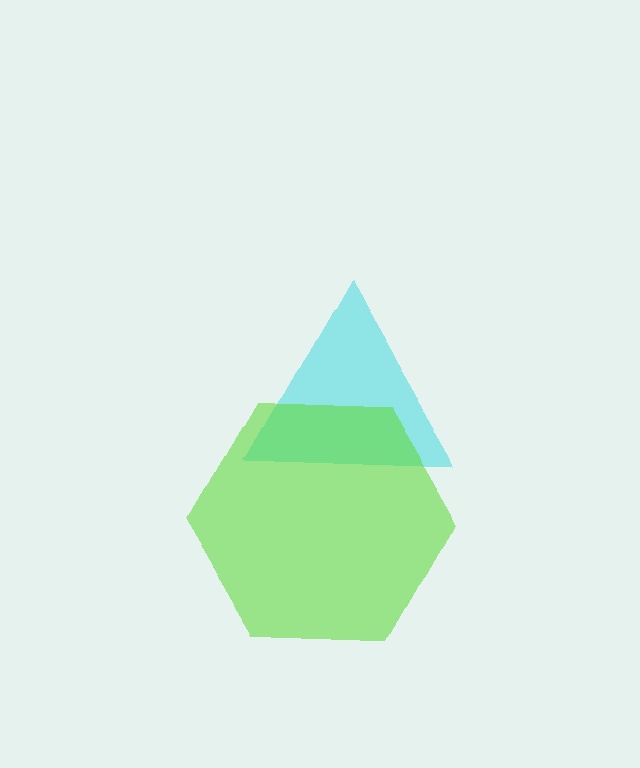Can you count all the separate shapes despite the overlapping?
Yes, there are 2 separate shapes.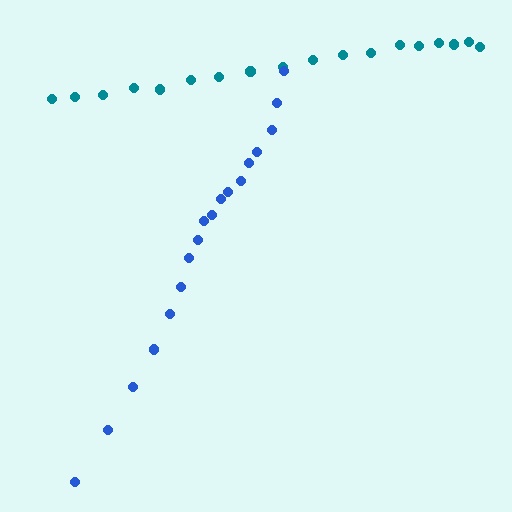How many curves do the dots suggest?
There are 2 distinct paths.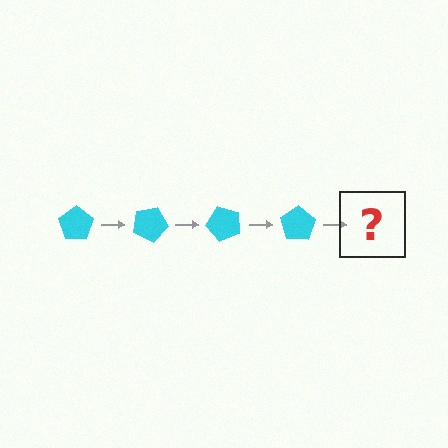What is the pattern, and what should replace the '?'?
The pattern is that the pentagon rotates 25 degrees each step. The '?' should be a cyan pentagon rotated 100 degrees.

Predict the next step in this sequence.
The next step is a cyan pentagon rotated 100 degrees.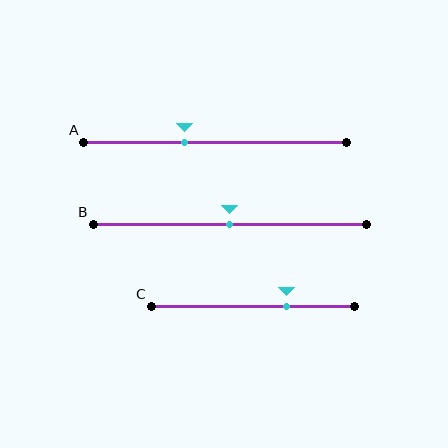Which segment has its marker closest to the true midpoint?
Segment B has its marker closest to the true midpoint.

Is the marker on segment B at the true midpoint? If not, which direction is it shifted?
Yes, the marker on segment B is at the true midpoint.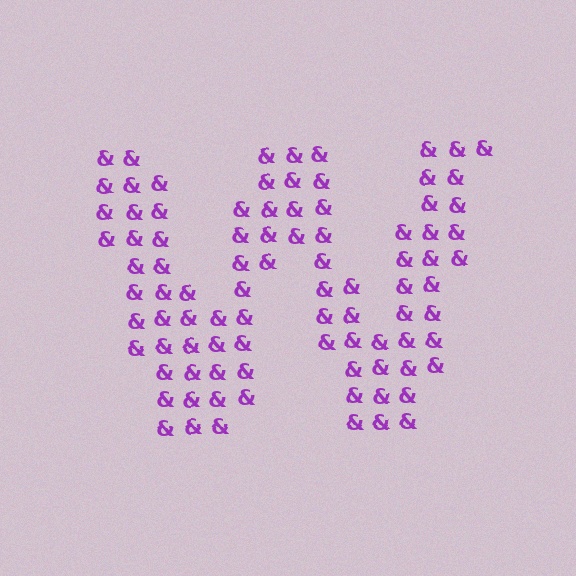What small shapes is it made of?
It is made of small ampersands.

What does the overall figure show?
The overall figure shows the letter W.